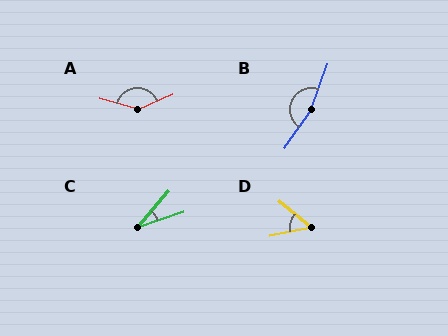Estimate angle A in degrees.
Approximately 141 degrees.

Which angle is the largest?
B, at approximately 165 degrees.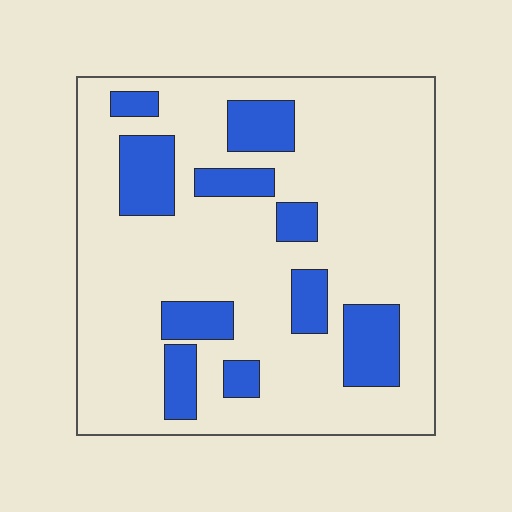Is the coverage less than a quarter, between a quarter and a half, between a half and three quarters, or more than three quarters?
Less than a quarter.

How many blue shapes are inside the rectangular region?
10.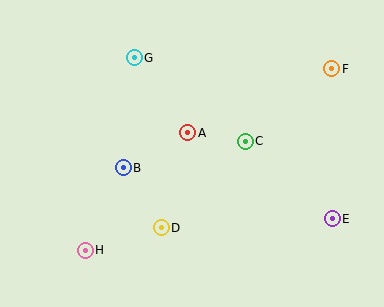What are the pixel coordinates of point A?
Point A is at (188, 133).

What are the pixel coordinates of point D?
Point D is at (161, 228).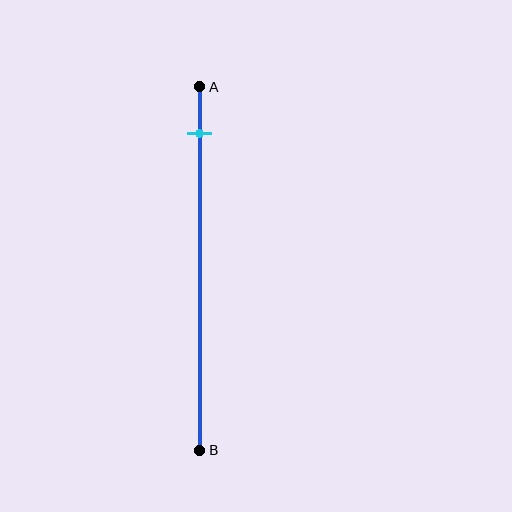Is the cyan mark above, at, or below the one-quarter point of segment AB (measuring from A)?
The cyan mark is above the one-quarter point of segment AB.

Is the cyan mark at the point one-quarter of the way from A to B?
No, the mark is at about 15% from A, not at the 25% one-quarter point.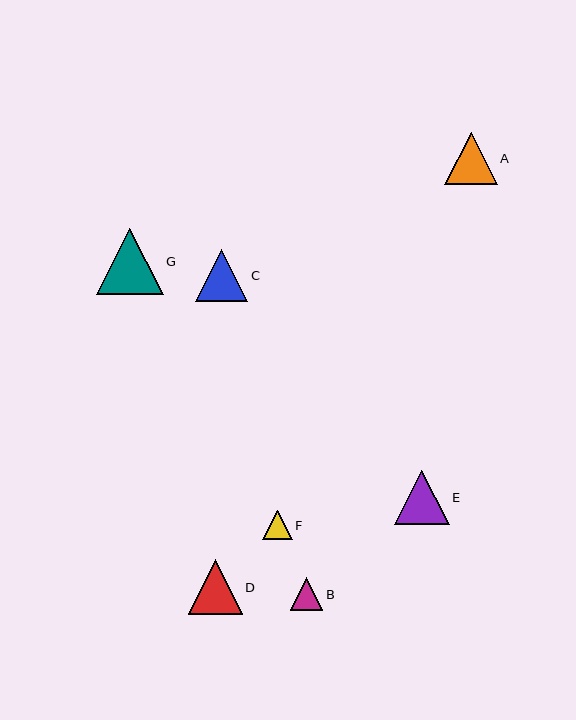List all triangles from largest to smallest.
From largest to smallest: G, E, D, A, C, B, F.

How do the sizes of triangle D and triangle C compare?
Triangle D and triangle C are approximately the same size.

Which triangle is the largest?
Triangle G is the largest with a size of approximately 66 pixels.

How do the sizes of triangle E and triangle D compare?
Triangle E and triangle D are approximately the same size.